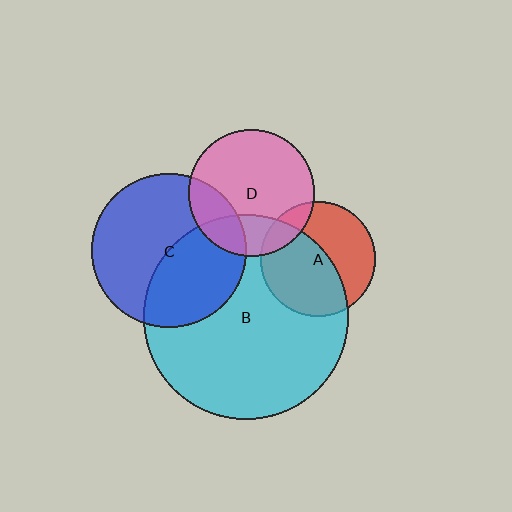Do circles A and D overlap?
Yes.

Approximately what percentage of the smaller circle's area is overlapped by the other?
Approximately 15%.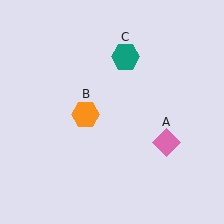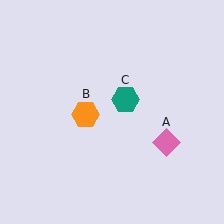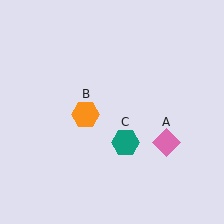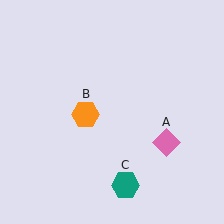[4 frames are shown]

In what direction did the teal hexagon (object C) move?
The teal hexagon (object C) moved down.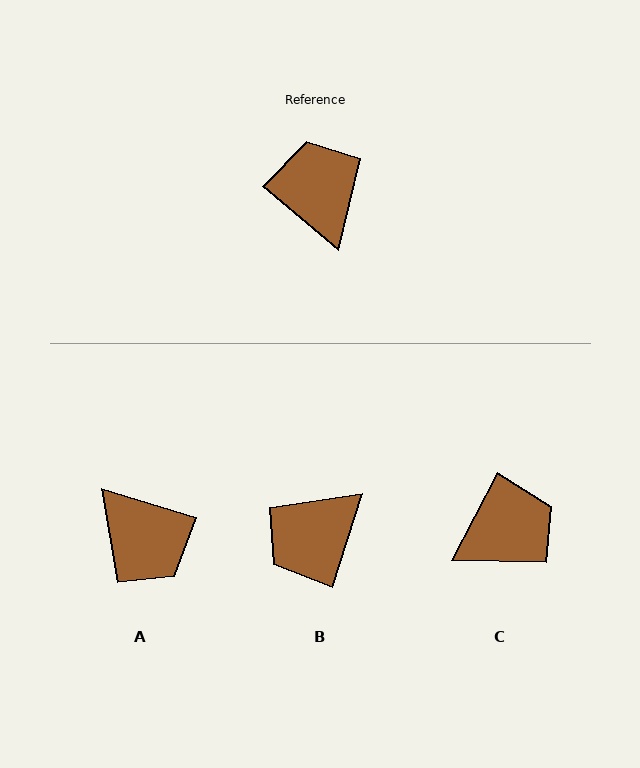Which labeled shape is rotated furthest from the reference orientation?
A, about 157 degrees away.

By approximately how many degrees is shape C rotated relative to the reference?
Approximately 77 degrees clockwise.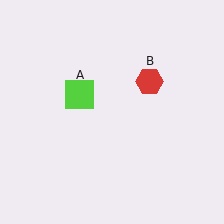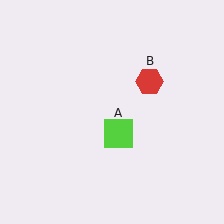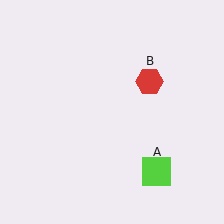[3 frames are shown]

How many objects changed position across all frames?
1 object changed position: lime square (object A).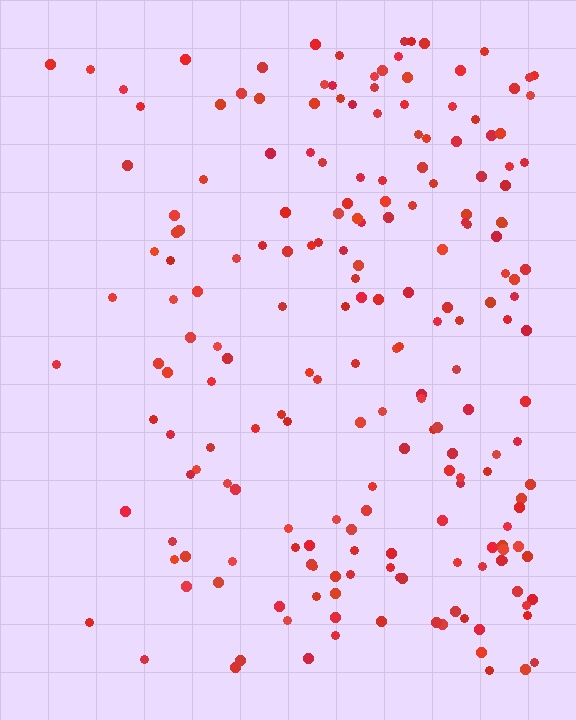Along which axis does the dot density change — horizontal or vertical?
Horizontal.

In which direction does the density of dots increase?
From left to right, with the right side densest.